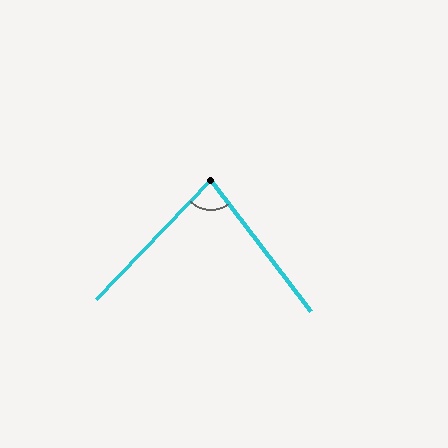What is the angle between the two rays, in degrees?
Approximately 81 degrees.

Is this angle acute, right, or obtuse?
It is acute.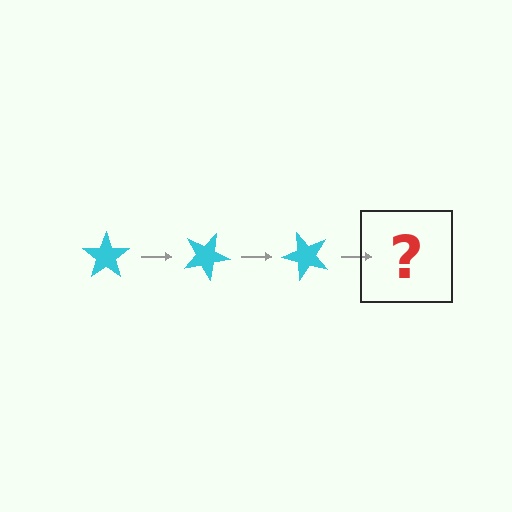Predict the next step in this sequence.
The next step is a cyan star rotated 75 degrees.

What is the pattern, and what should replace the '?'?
The pattern is that the star rotates 25 degrees each step. The '?' should be a cyan star rotated 75 degrees.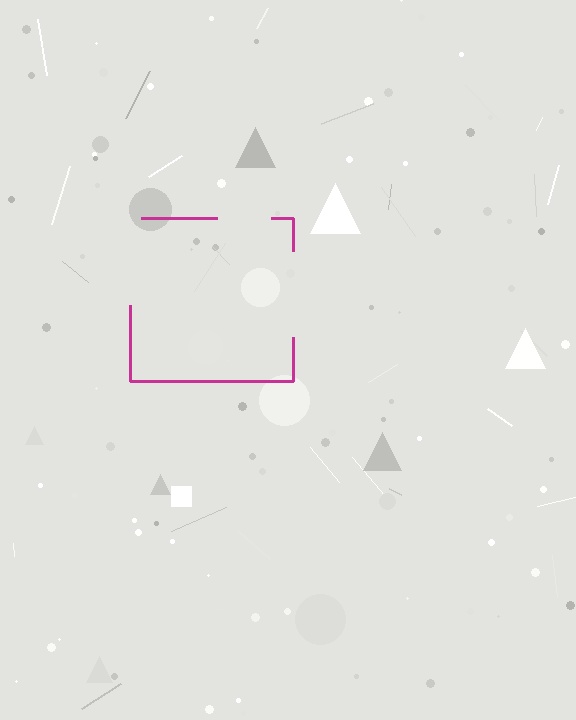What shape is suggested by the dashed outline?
The dashed outline suggests a square.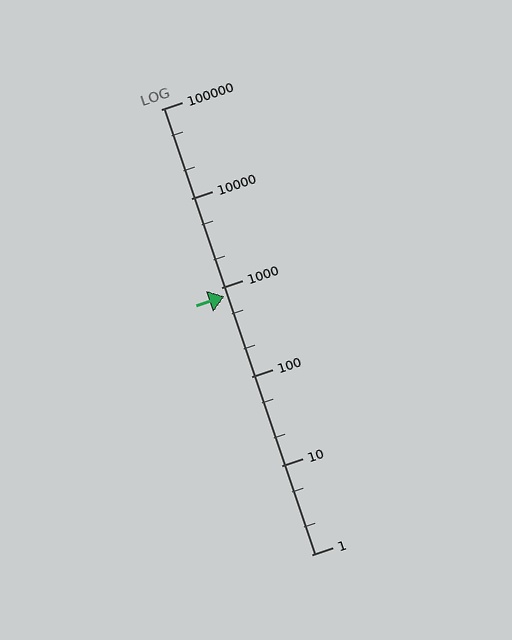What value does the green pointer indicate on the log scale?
The pointer indicates approximately 790.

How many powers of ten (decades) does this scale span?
The scale spans 5 decades, from 1 to 100000.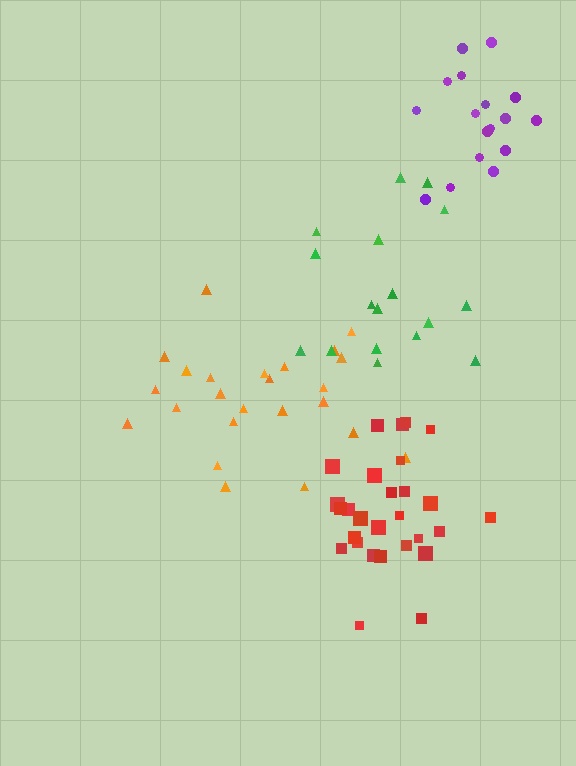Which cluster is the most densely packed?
Red.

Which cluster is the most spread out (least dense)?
Green.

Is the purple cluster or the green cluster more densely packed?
Purple.